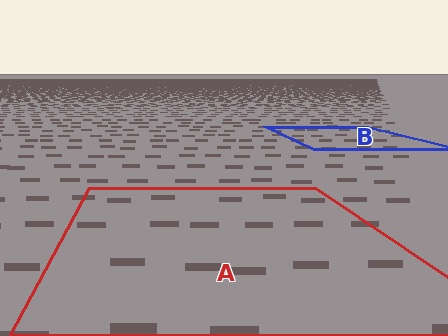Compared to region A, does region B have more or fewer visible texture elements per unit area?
Region B has more texture elements per unit area — they are packed more densely because it is farther away.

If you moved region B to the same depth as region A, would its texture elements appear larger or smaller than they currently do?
They would appear larger. At a closer depth, the same texture elements are projected at a bigger on-screen size.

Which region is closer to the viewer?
Region A is closer. The texture elements there are larger and more spread out.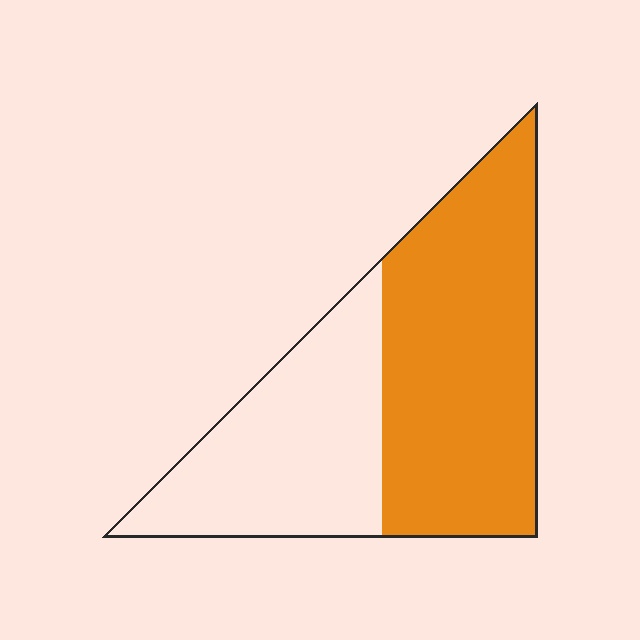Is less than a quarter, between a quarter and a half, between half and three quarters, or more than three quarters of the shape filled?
Between half and three quarters.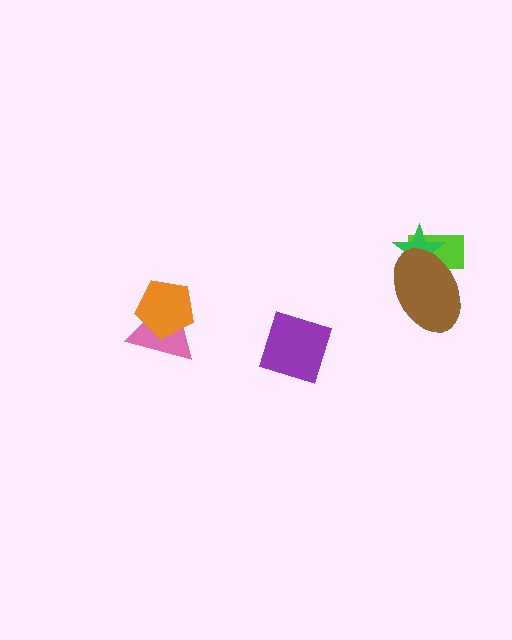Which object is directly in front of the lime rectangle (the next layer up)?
The green star is directly in front of the lime rectangle.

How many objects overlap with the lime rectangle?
2 objects overlap with the lime rectangle.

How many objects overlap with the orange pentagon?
1 object overlaps with the orange pentagon.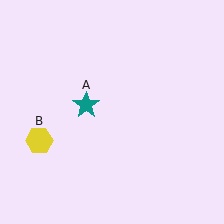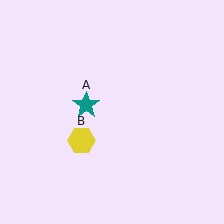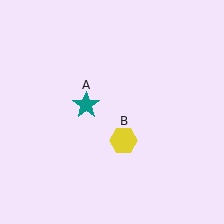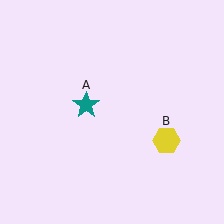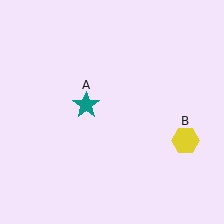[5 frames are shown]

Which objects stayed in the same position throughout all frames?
Teal star (object A) remained stationary.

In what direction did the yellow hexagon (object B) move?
The yellow hexagon (object B) moved right.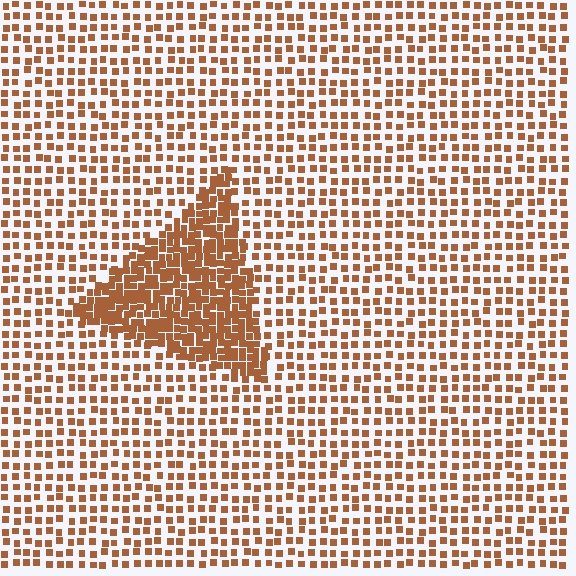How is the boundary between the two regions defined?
The boundary is defined by a change in element density (approximately 2.3x ratio). All elements are the same color, size, and shape.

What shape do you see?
I see a triangle.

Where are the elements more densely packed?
The elements are more densely packed inside the triangle boundary.